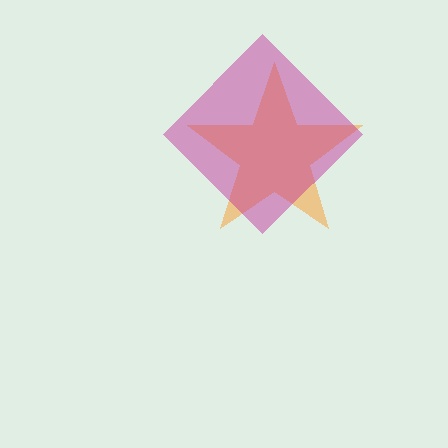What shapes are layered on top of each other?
The layered shapes are: an orange star, a magenta diamond.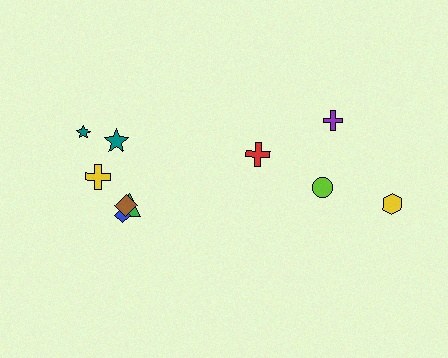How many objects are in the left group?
There are 6 objects.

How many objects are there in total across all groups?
There are 10 objects.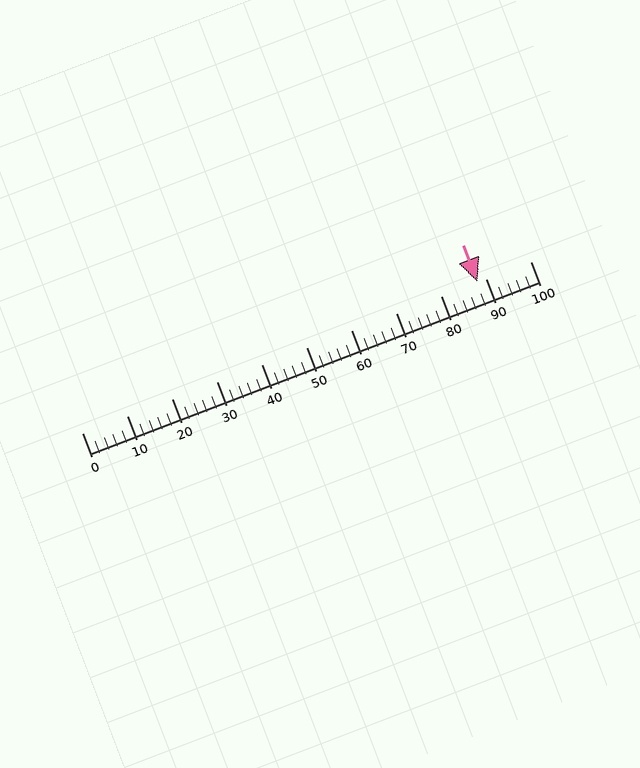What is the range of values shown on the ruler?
The ruler shows values from 0 to 100.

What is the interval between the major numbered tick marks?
The major tick marks are spaced 10 units apart.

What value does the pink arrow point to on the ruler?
The pink arrow points to approximately 88.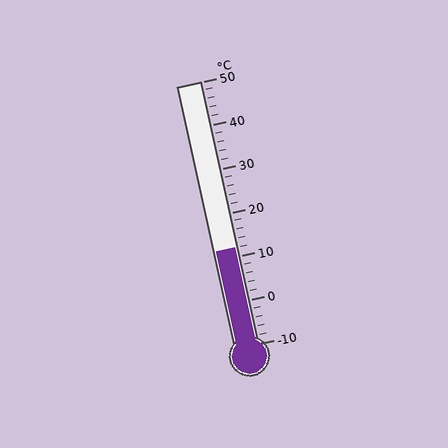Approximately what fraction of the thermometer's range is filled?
The thermometer is filled to approximately 35% of its range.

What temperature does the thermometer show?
The thermometer shows approximately 12°C.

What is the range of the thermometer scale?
The thermometer scale ranges from -10°C to 50°C.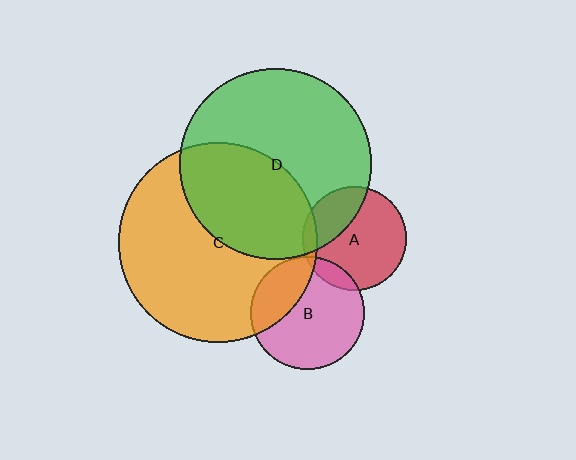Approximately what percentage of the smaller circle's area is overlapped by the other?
Approximately 40%.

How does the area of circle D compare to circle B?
Approximately 2.8 times.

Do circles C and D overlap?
Yes.